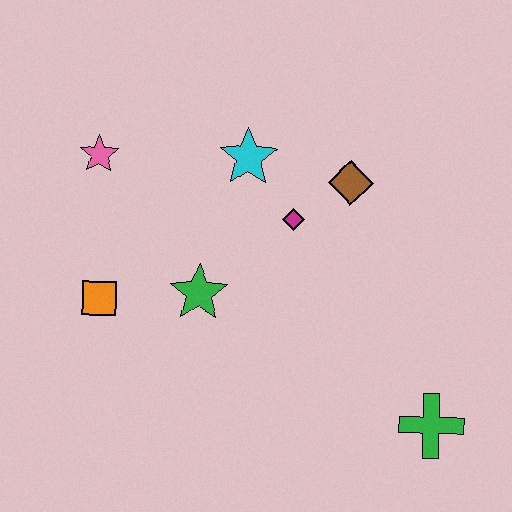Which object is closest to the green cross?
The magenta diamond is closest to the green cross.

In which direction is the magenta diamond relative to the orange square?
The magenta diamond is to the right of the orange square.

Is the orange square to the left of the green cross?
Yes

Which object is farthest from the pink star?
The green cross is farthest from the pink star.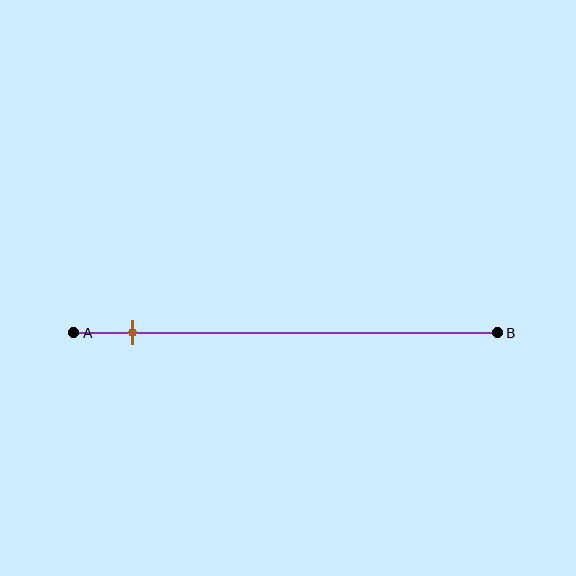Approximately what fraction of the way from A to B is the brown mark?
The brown mark is approximately 15% of the way from A to B.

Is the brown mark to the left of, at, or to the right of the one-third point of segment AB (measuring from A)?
The brown mark is to the left of the one-third point of segment AB.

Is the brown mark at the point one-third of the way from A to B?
No, the mark is at about 15% from A, not at the 33% one-third point.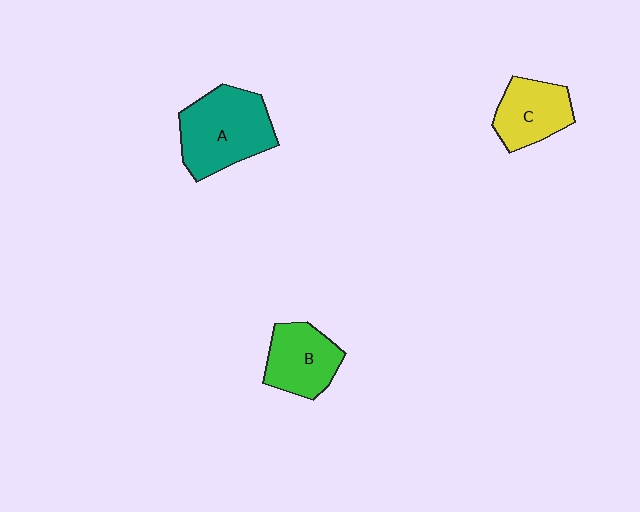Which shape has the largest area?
Shape A (teal).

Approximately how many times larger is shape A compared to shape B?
Approximately 1.4 times.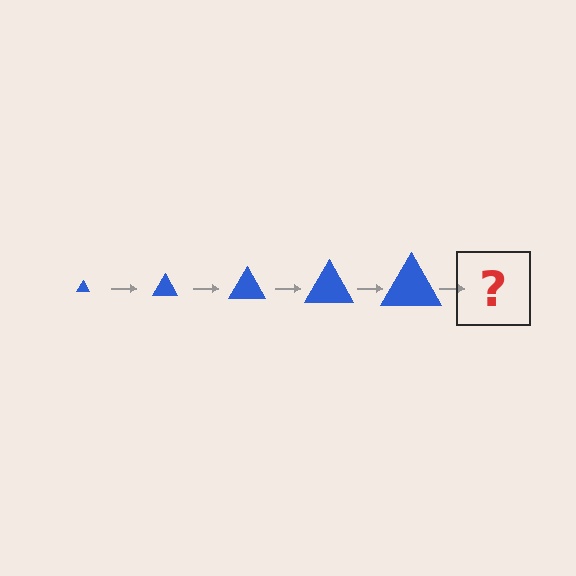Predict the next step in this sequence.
The next step is a blue triangle, larger than the previous one.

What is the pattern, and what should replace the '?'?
The pattern is that the triangle gets progressively larger each step. The '?' should be a blue triangle, larger than the previous one.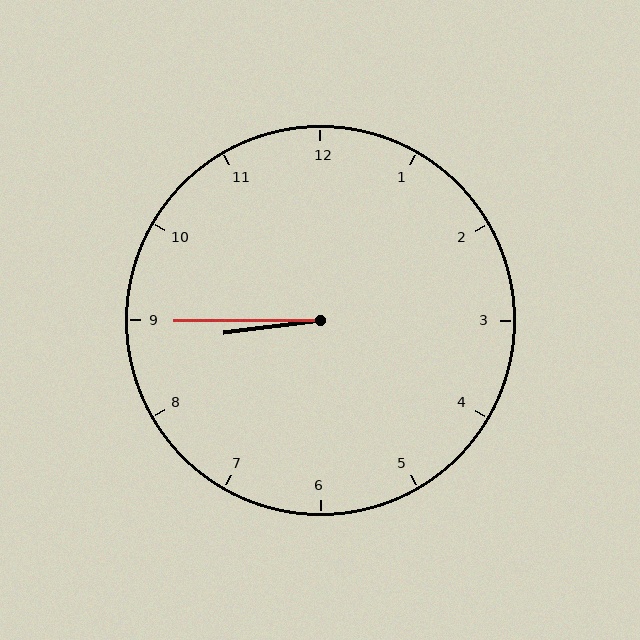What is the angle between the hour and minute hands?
Approximately 8 degrees.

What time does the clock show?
8:45.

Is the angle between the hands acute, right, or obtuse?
It is acute.